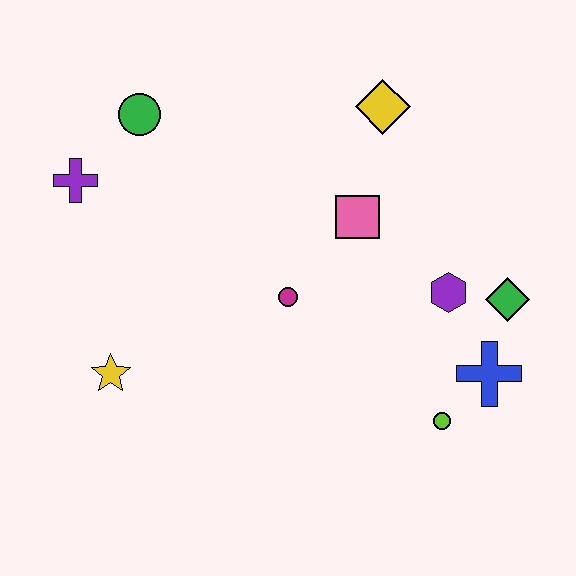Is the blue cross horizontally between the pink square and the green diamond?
Yes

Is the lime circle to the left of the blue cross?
Yes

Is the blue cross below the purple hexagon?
Yes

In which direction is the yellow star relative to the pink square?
The yellow star is to the left of the pink square.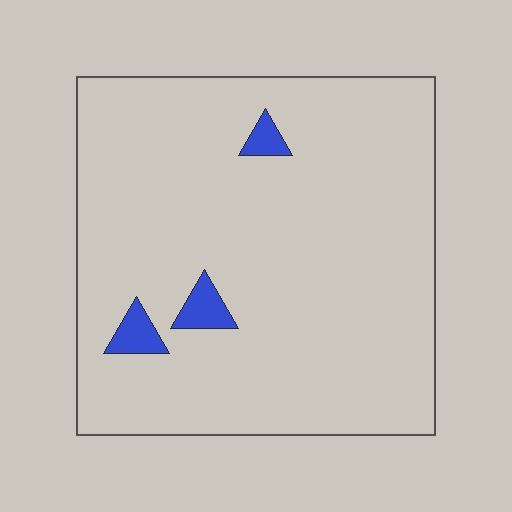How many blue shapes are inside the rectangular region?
3.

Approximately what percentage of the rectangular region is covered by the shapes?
Approximately 5%.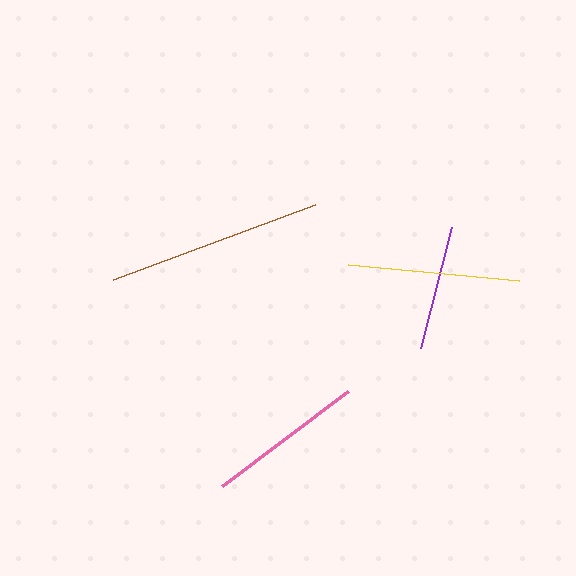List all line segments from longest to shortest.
From longest to shortest: brown, yellow, pink, purple.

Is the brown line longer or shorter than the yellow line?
The brown line is longer than the yellow line.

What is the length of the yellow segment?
The yellow segment is approximately 171 pixels long.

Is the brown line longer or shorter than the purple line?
The brown line is longer than the purple line.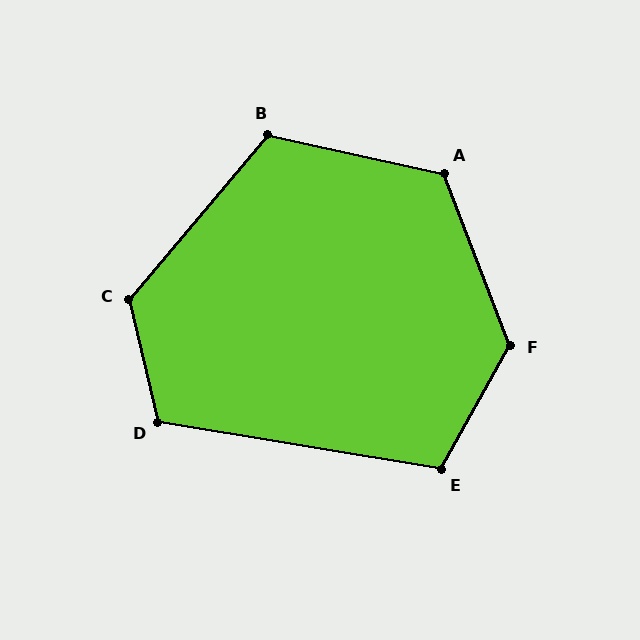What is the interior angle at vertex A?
Approximately 123 degrees (obtuse).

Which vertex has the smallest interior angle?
E, at approximately 110 degrees.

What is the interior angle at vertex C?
Approximately 127 degrees (obtuse).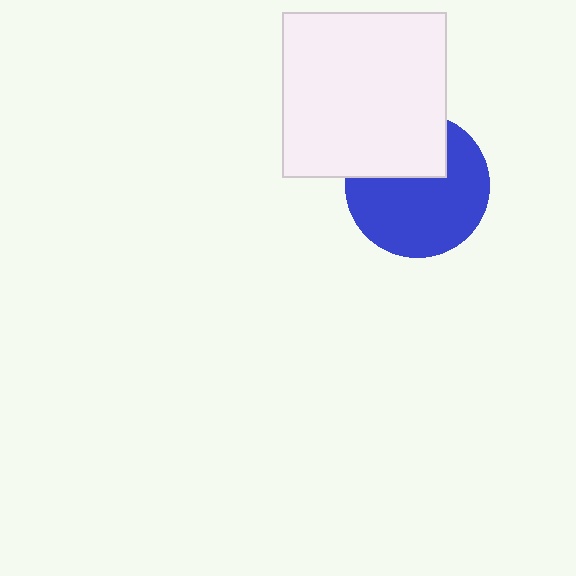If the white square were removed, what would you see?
You would see the complete blue circle.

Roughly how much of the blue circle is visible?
Most of it is visible (roughly 67%).